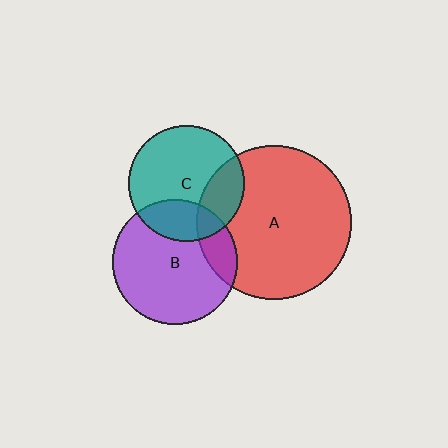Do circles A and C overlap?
Yes.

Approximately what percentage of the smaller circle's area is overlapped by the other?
Approximately 25%.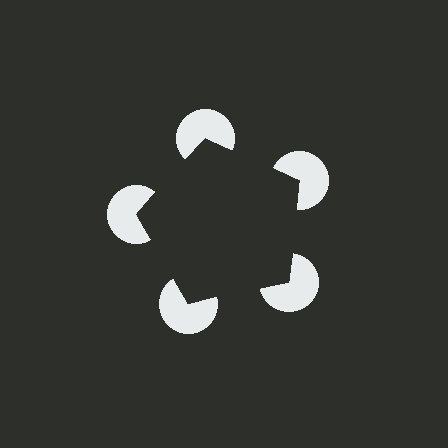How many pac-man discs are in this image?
There are 5 — one at each vertex of the illusory pentagon.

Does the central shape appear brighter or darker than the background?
It typically appears slightly darker than the background, even though no actual brightness change is drawn.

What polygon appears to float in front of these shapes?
An illusory pentagon — its edges are inferred from the aligned wedge cuts in the pac-man discs, not physically drawn.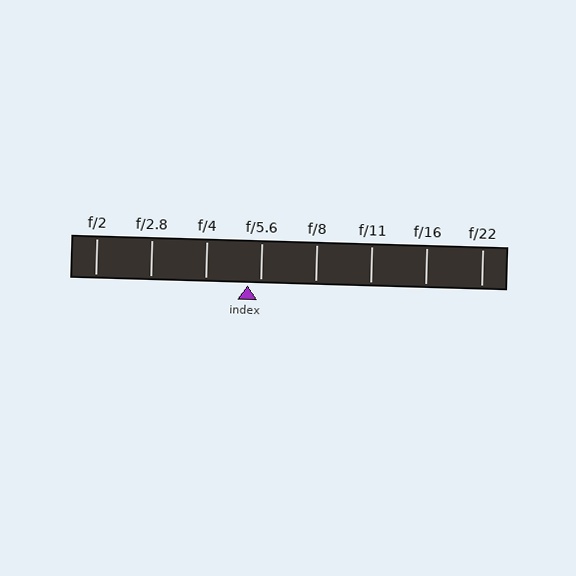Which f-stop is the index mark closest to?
The index mark is closest to f/5.6.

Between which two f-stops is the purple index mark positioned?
The index mark is between f/4 and f/5.6.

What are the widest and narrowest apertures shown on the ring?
The widest aperture shown is f/2 and the narrowest is f/22.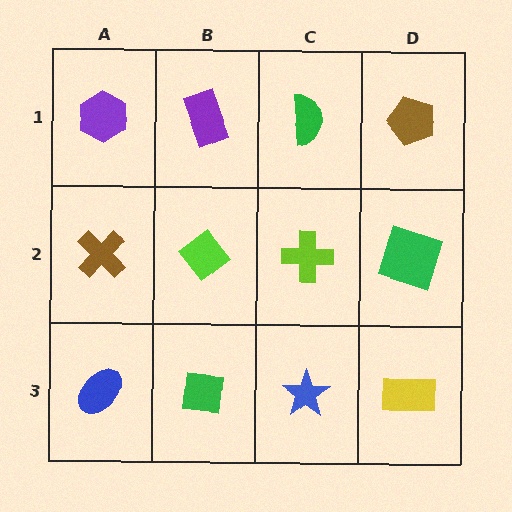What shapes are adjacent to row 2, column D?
A brown pentagon (row 1, column D), a yellow rectangle (row 3, column D), a lime cross (row 2, column C).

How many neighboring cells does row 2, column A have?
3.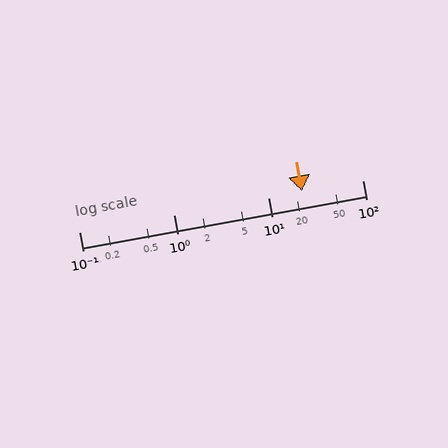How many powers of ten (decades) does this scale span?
The scale spans 3 decades, from 0.1 to 100.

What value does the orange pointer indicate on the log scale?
The pointer indicates approximately 23.